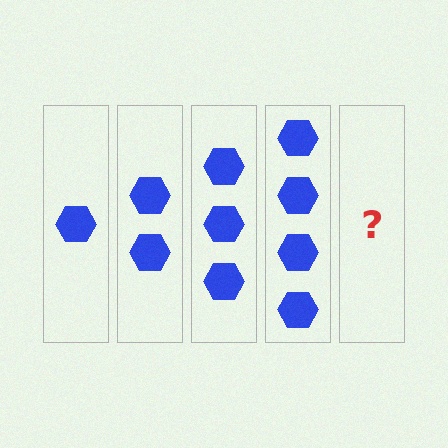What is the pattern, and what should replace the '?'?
The pattern is that each step adds one more hexagon. The '?' should be 5 hexagons.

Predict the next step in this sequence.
The next step is 5 hexagons.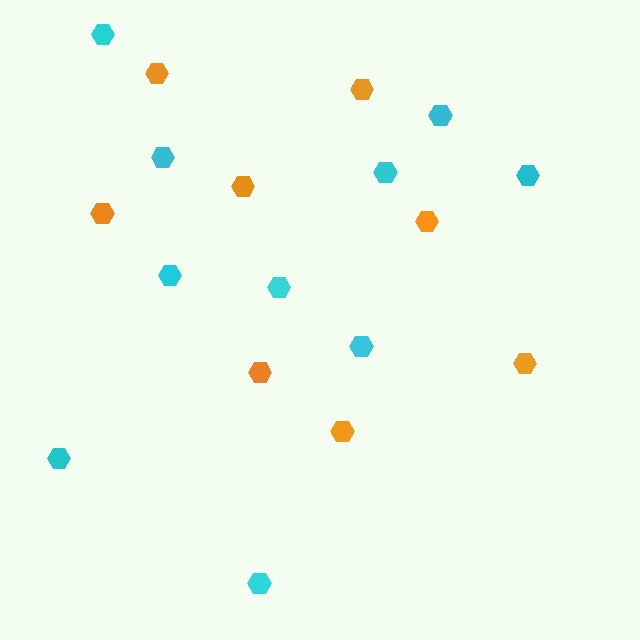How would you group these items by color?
There are 2 groups: one group of orange hexagons (8) and one group of cyan hexagons (10).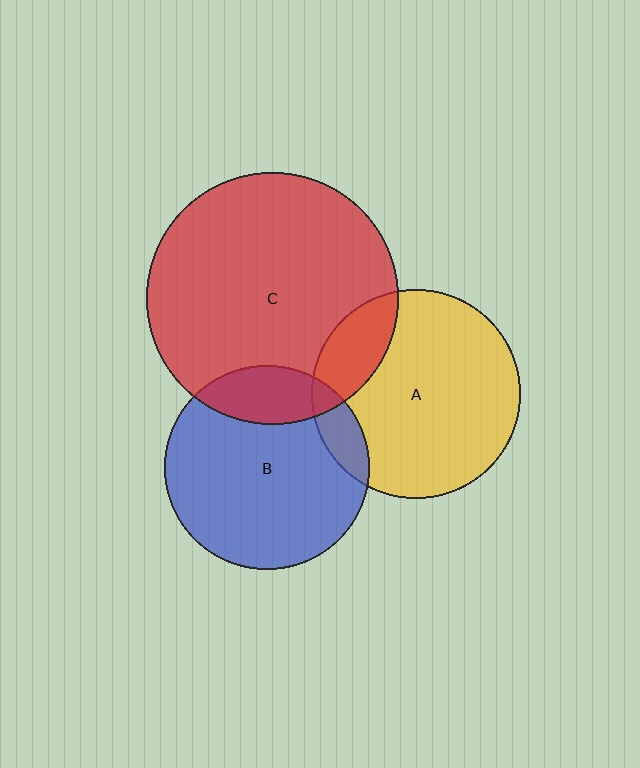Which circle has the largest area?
Circle C (red).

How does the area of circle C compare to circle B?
Approximately 1.5 times.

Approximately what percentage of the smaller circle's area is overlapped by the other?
Approximately 20%.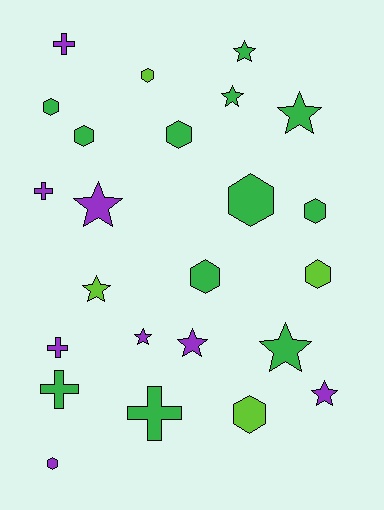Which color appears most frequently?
Green, with 12 objects.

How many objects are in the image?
There are 24 objects.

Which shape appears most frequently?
Hexagon, with 10 objects.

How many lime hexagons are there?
There are 3 lime hexagons.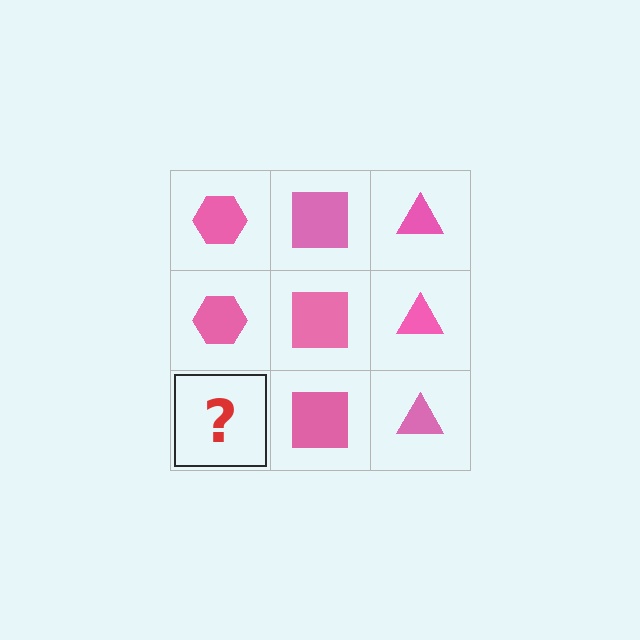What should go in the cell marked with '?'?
The missing cell should contain a pink hexagon.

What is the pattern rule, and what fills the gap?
The rule is that each column has a consistent shape. The gap should be filled with a pink hexagon.